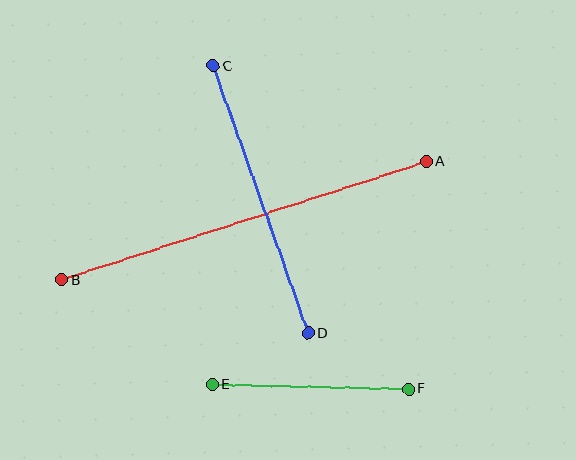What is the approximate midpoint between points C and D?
The midpoint is at approximately (261, 199) pixels.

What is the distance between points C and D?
The distance is approximately 284 pixels.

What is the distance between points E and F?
The distance is approximately 197 pixels.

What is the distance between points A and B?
The distance is approximately 383 pixels.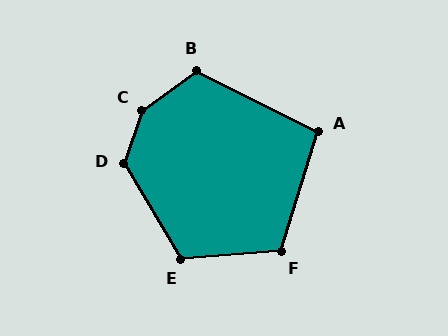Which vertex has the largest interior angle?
C, at approximately 144 degrees.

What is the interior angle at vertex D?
Approximately 130 degrees (obtuse).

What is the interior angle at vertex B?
Approximately 118 degrees (obtuse).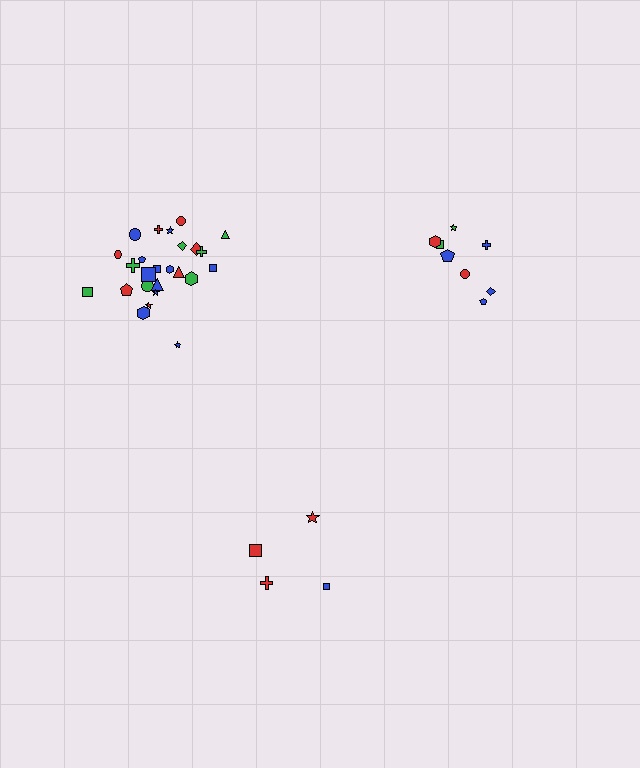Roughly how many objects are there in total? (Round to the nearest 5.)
Roughly 35 objects in total.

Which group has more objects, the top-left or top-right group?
The top-left group.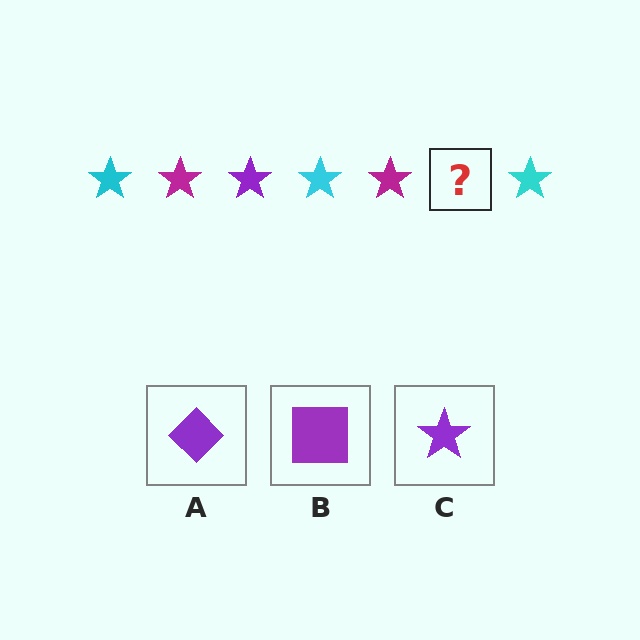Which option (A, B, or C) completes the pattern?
C.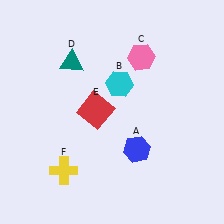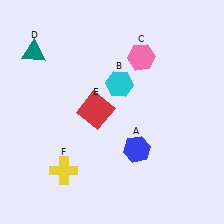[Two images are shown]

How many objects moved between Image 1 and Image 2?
1 object moved between the two images.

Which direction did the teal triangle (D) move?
The teal triangle (D) moved left.